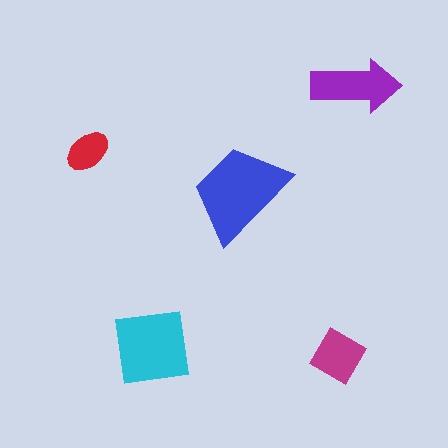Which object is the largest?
The blue trapezoid.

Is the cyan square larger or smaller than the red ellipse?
Larger.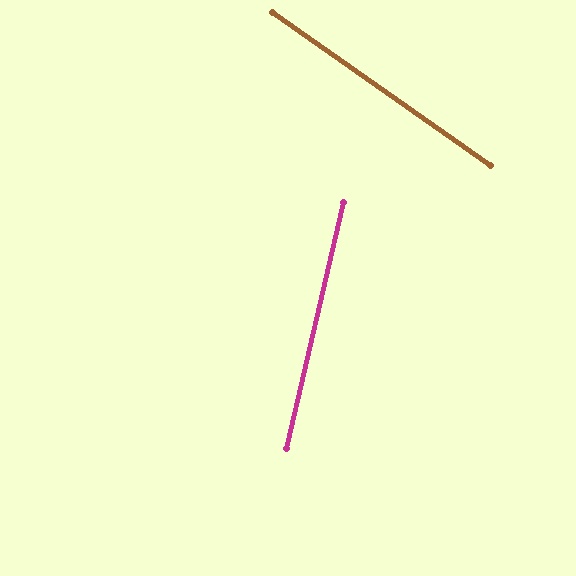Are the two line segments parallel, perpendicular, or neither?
Neither parallel nor perpendicular — they differ by about 68°.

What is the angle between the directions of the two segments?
Approximately 68 degrees.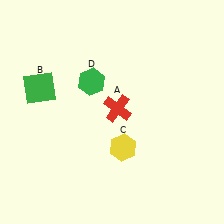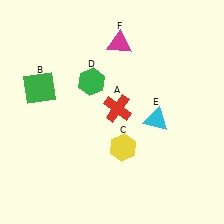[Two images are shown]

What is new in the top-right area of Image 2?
A magenta triangle (F) was added in the top-right area of Image 2.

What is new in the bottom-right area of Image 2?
A cyan triangle (E) was added in the bottom-right area of Image 2.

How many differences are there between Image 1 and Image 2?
There are 2 differences between the two images.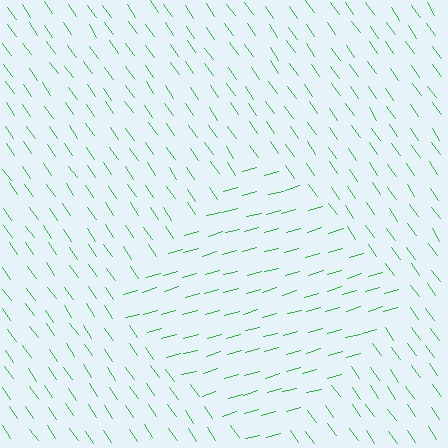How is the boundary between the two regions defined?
The boundary is defined purely by a change in line orientation (approximately 72 degrees difference). All lines are the same color and thickness.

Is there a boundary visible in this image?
Yes, there is a texture boundary formed by a change in line orientation.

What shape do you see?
I see a diamond.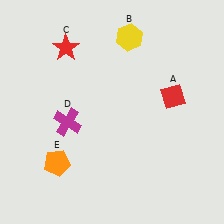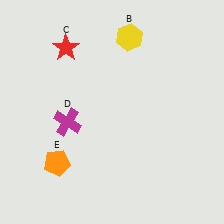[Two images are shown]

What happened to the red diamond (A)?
The red diamond (A) was removed in Image 2. It was in the top-right area of Image 1.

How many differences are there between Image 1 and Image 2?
There is 1 difference between the two images.